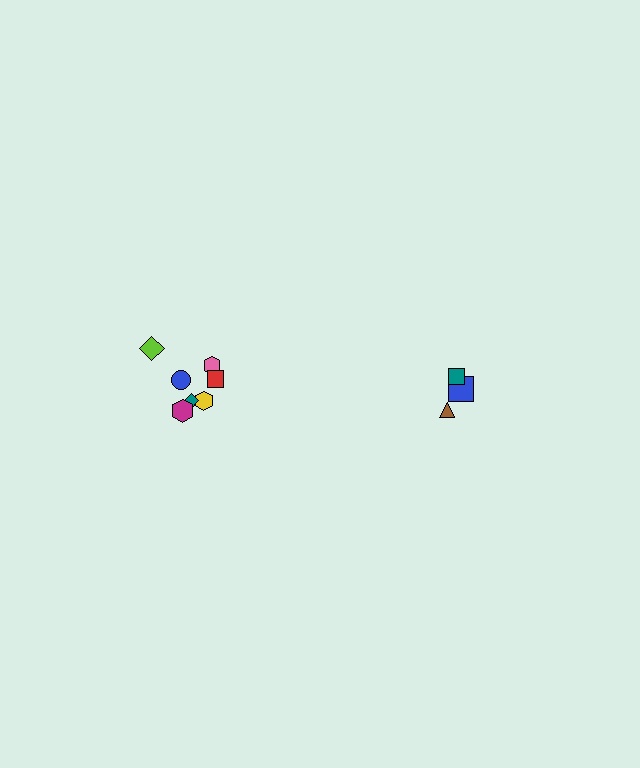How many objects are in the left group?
There are 7 objects.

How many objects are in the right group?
There are 3 objects.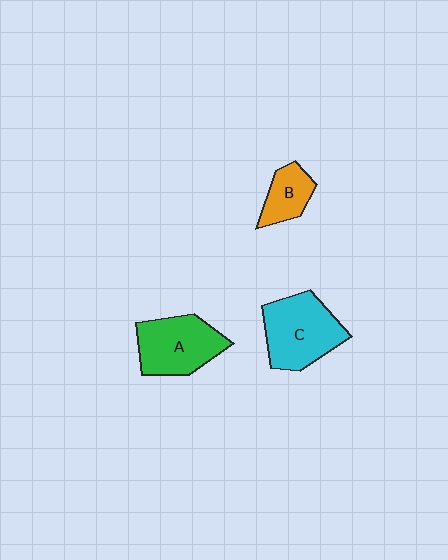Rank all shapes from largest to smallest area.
From largest to smallest: C (cyan), A (green), B (orange).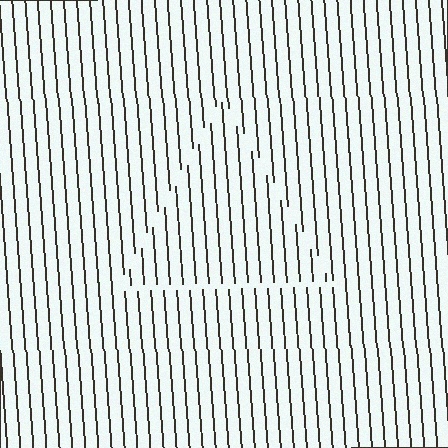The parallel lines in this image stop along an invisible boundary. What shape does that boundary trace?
An illusory triangle. The interior of the shape contains the same grating, shifted by half a period — the contour is defined by the phase discontinuity where line-ends from the inner and outer gratings abut.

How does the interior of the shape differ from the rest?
The interior of the shape contains the same grating, shifted by half a period — the contour is defined by the phase discontinuity where line-ends from the inner and outer gratings abut.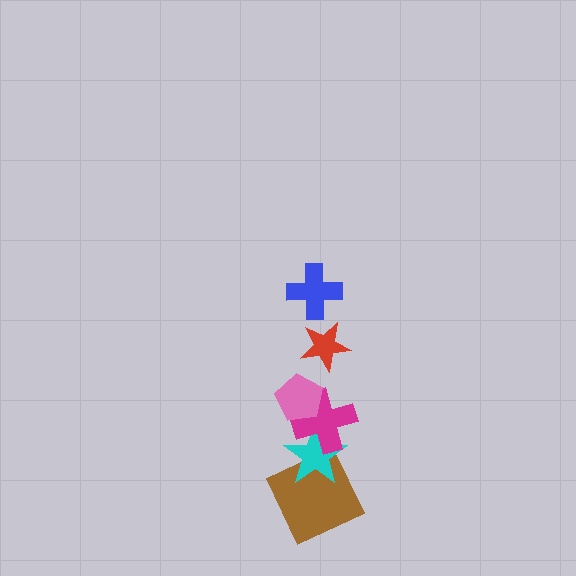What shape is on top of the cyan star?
The magenta cross is on top of the cyan star.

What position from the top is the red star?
The red star is 2nd from the top.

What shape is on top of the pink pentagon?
The red star is on top of the pink pentagon.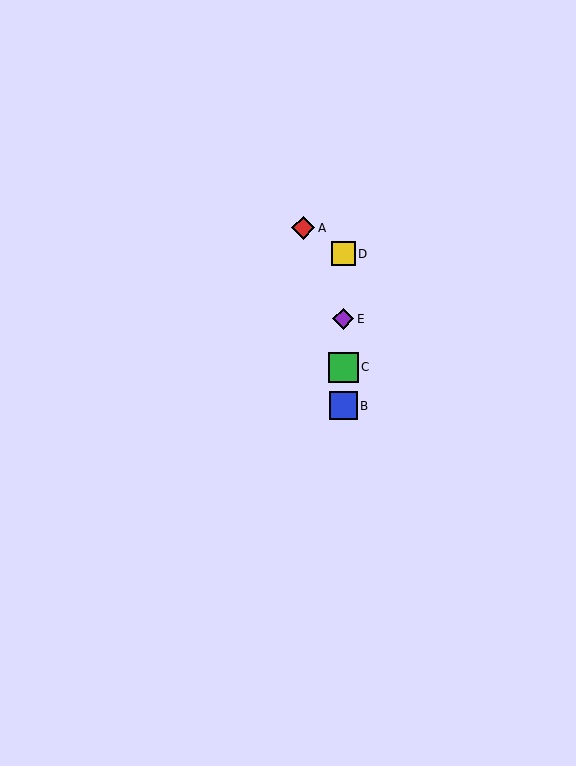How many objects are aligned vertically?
4 objects (B, C, D, E) are aligned vertically.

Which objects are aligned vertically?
Objects B, C, D, E are aligned vertically.